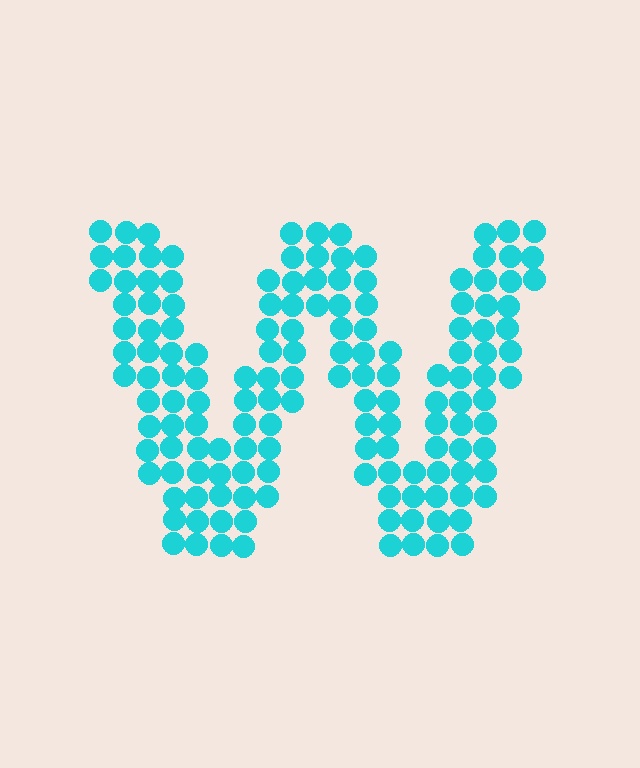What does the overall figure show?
The overall figure shows the letter W.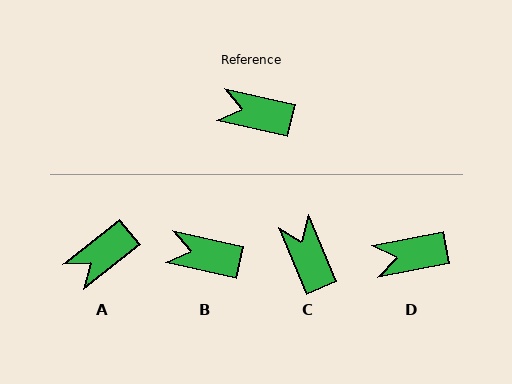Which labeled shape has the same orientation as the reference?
B.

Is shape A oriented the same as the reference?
No, it is off by about 51 degrees.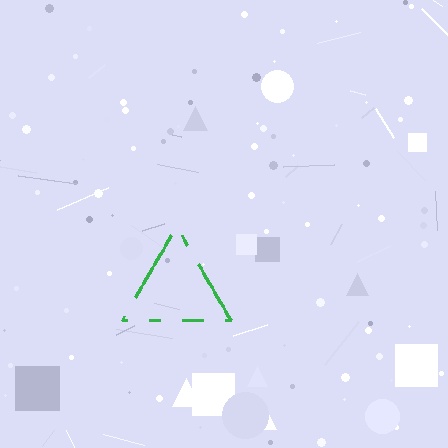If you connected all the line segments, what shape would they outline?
They would outline a triangle.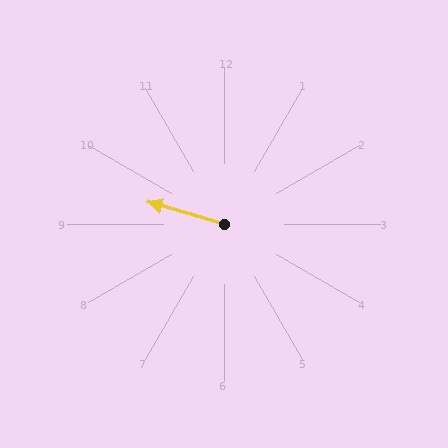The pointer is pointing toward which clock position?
Roughly 10 o'clock.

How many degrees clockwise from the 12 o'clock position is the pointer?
Approximately 286 degrees.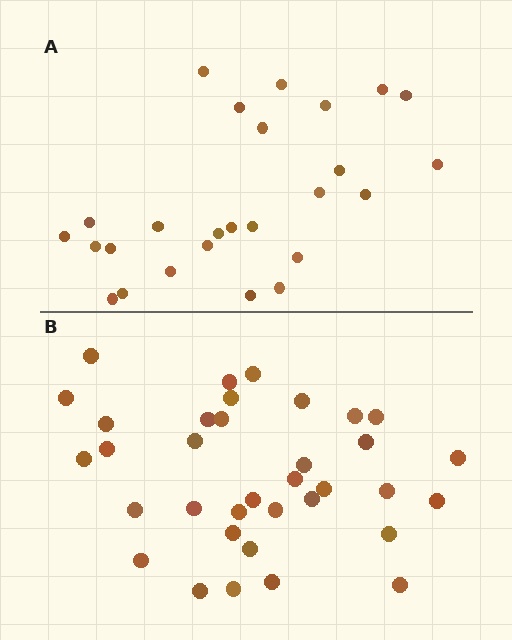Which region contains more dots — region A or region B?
Region B (the bottom region) has more dots.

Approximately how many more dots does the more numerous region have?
Region B has roughly 8 or so more dots than region A.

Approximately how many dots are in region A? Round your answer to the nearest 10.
About 30 dots. (The exact count is 26, which rounds to 30.)